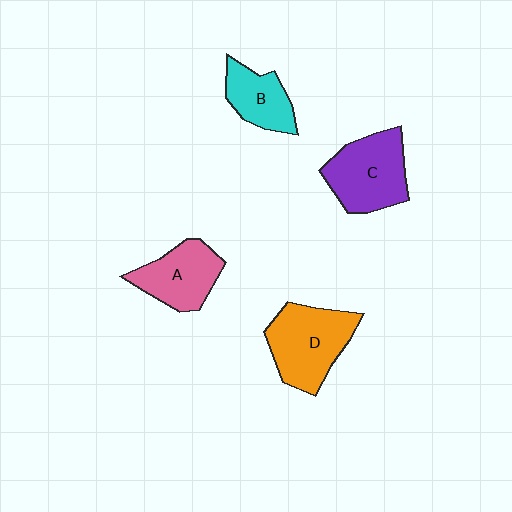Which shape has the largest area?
Shape D (orange).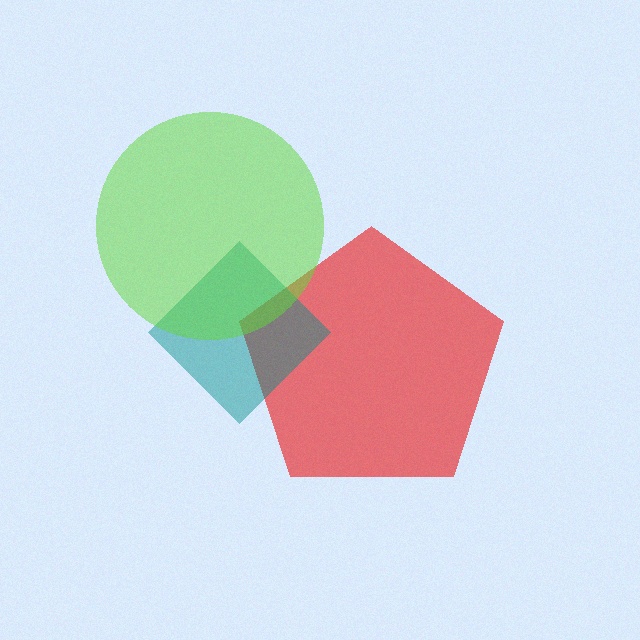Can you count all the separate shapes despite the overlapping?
Yes, there are 3 separate shapes.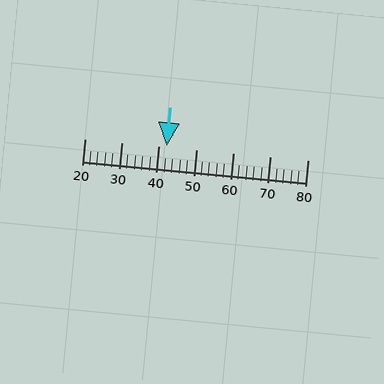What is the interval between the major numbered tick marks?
The major tick marks are spaced 10 units apart.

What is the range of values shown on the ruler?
The ruler shows values from 20 to 80.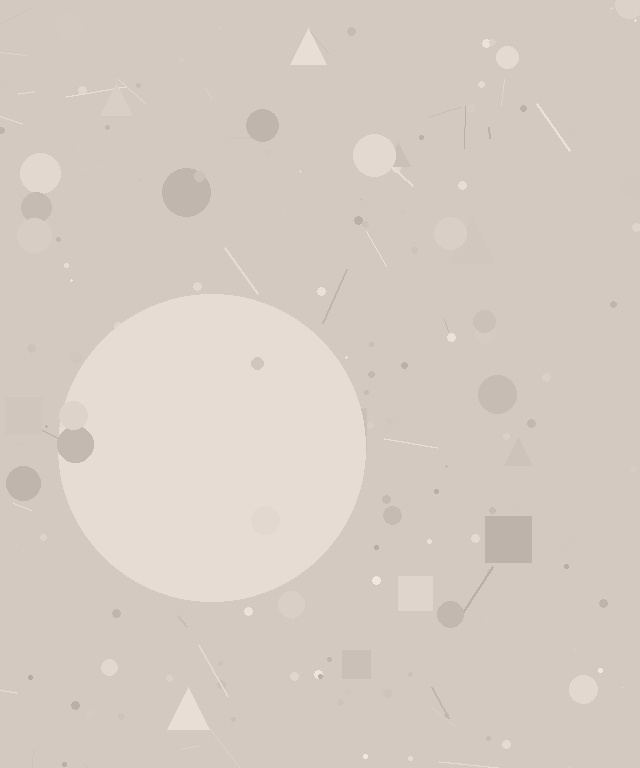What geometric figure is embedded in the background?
A circle is embedded in the background.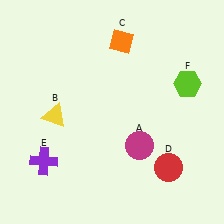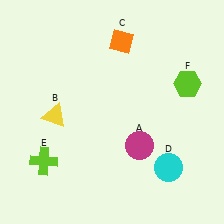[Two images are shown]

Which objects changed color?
D changed from red to cyan. E changed from purple to lime.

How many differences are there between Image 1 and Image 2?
There are 2 differences between the two images.